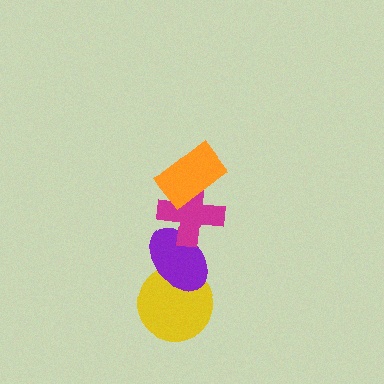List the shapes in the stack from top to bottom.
From top to bottom: the orange rectangle, the magenta cross, the purple ellipse, the yellow circle.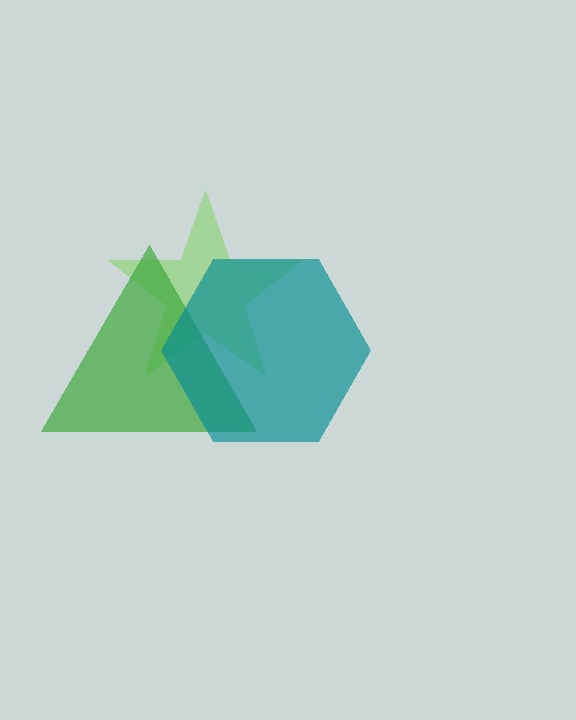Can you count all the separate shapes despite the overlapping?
Yes, there are 3 separate shapes.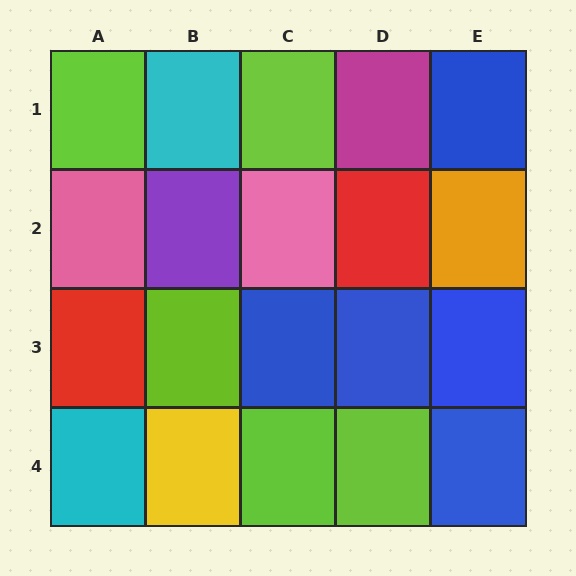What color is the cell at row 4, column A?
Cyan.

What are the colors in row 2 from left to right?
Pink, purple, pink, red, orange.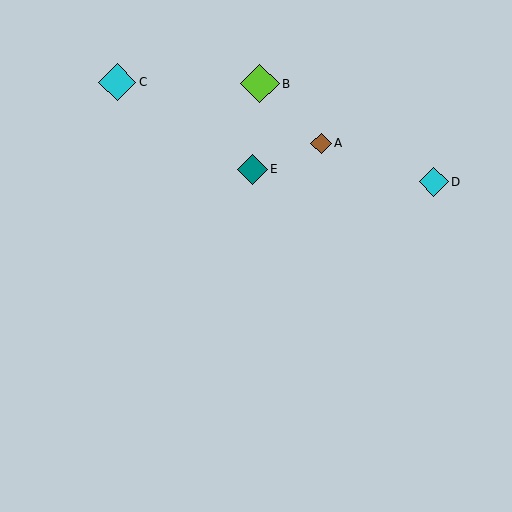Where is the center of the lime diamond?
The center of the lime diamond is at (260, 84).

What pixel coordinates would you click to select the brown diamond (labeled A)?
Click at (321, 143) to select the brown diamond A.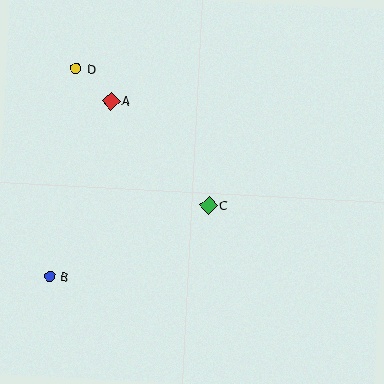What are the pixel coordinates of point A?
Point A is at (111, 101).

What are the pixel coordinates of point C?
Point C is at (209, 205).